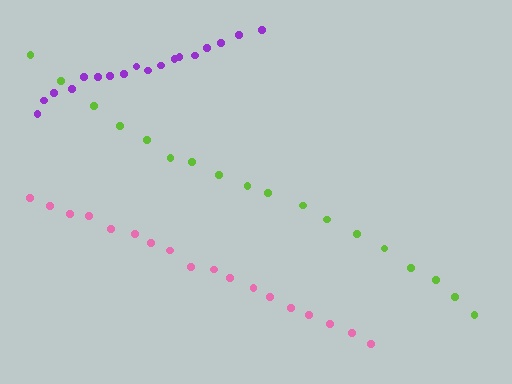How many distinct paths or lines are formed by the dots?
There are 3 distinct paths.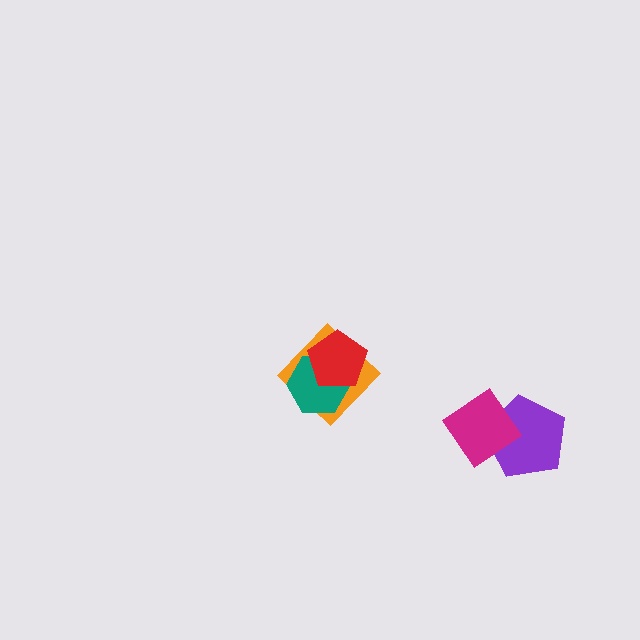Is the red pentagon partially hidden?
No, no other shape covers it.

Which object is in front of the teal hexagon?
The red pentagon is in front of the teal hexagon.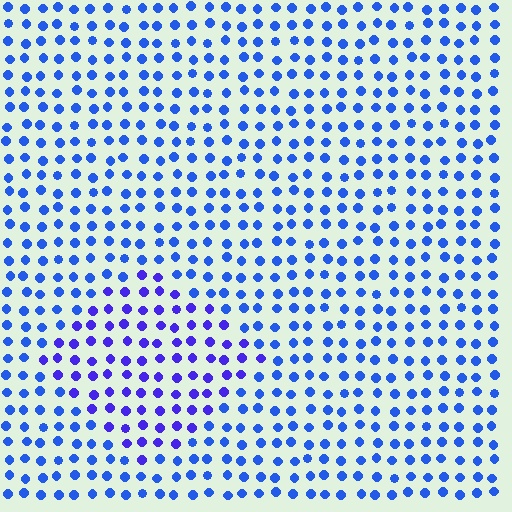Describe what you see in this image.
The image is filled with small blue elements in a uniform arrangement. A diamond-shaped region is visible where the elements are tinted to a slightly different hue, forming a subtle color boundary.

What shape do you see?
I see a diamond.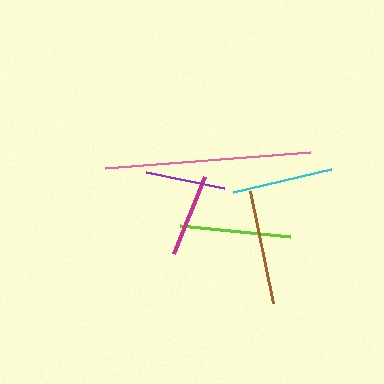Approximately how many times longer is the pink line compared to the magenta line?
The pink line is approximately 2.5 times the length of the magenta line.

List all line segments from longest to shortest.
From longest to shortest: pink, brown, lime, cyan, magenta, purple.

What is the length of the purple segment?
The purple segment is approximately 79 pixels long.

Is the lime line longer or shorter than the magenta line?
The lime line is longer than the magenta line.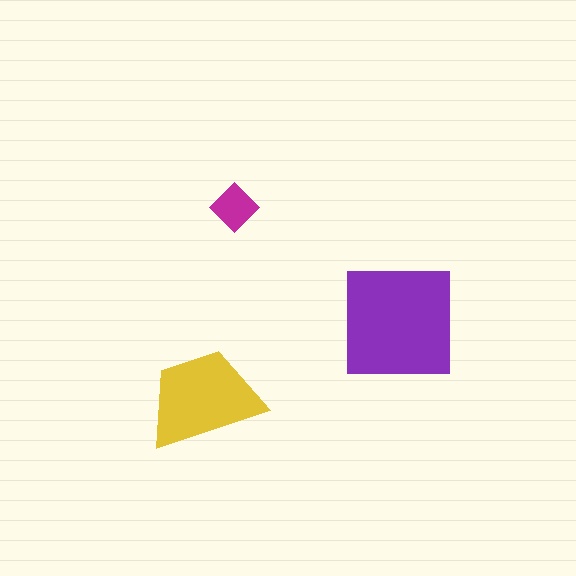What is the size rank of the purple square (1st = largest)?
1st.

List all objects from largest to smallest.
The purple square, the yellow trapezoid, the magenta diamond.